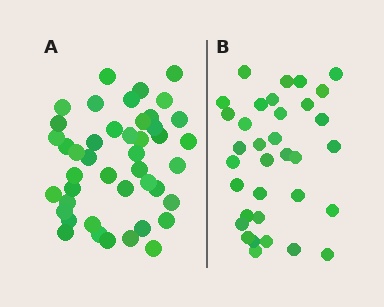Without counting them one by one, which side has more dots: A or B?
Region A (the left region) has more dots.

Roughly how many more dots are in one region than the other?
Region A has roughly 10 or so more dots than region B.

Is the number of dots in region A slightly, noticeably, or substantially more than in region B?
Region A has noticeably more, but not dramatically so. The ratio is roughly 1.3 to 1.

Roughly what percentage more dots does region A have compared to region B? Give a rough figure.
About 30% more.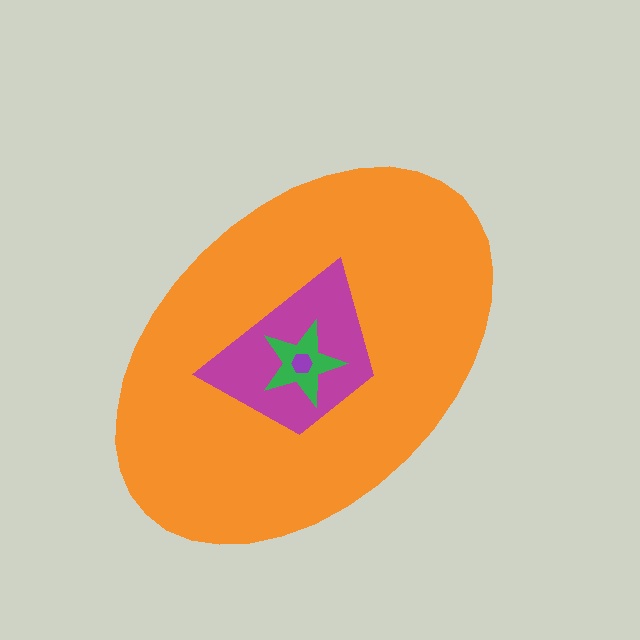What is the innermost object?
The purple hexagon.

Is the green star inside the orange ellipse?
Yes.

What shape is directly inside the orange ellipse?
The magenta trapezoid.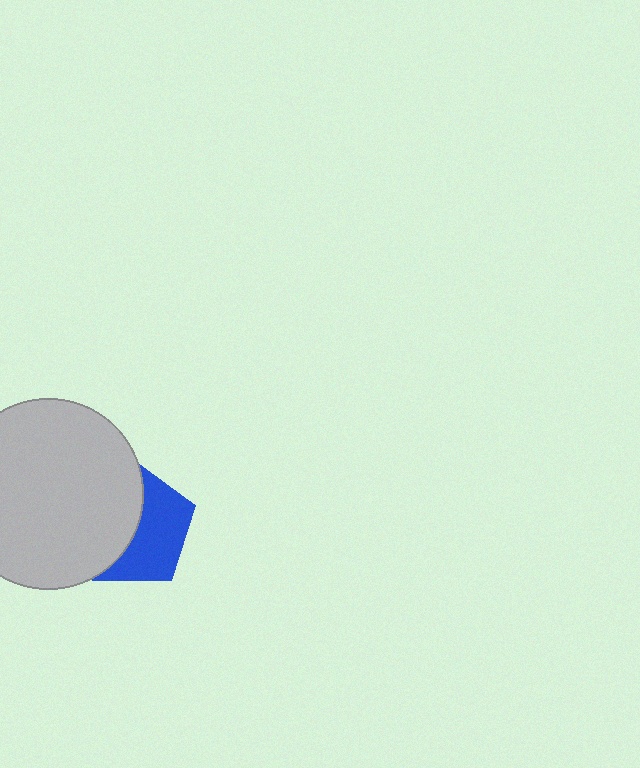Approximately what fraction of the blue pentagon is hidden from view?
Roughly 50% of the blue pentagon is hidden behind the light gray circle.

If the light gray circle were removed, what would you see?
You would see the complete blue pentagon.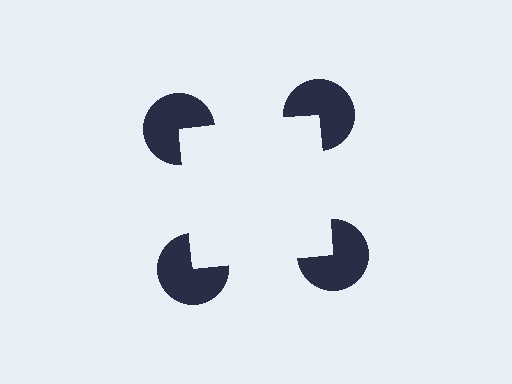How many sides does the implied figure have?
4 sides.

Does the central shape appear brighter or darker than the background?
It typically appears slightly brighter than the background, even though no actual brightness change is drawn.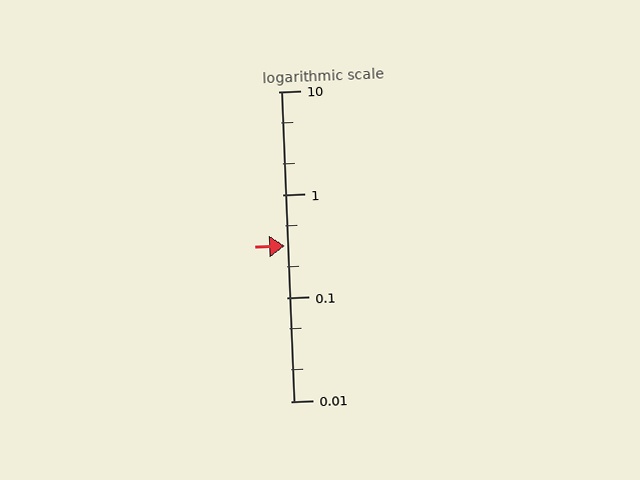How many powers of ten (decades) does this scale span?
The scale spans 3 decades, from 0.01 to 10.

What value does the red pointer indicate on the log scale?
The pointer indicates approximately 0.32.